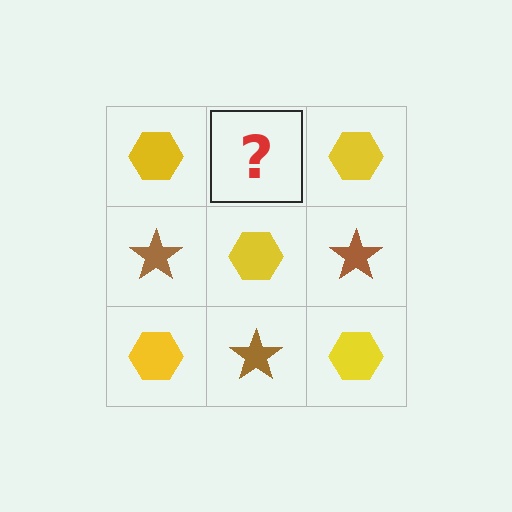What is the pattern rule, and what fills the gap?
The rule is that it alternates yellow hexagon and brown star in a checkerboard pattern. The gap should be filled with a brown star.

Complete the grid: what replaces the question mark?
The question mark should be replaced with a brown star.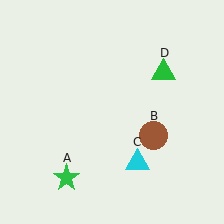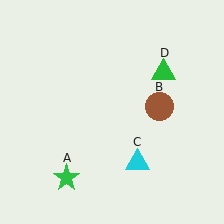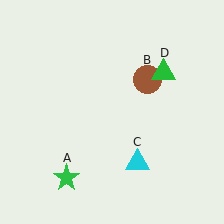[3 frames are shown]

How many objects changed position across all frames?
1 object changed position: brown circle (object B).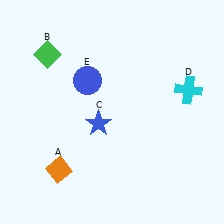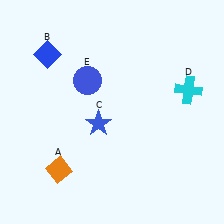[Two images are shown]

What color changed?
The diamond (B) changed from green in Image 1 to blue in Image 2.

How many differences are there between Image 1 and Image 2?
There is 1 difference between the two images.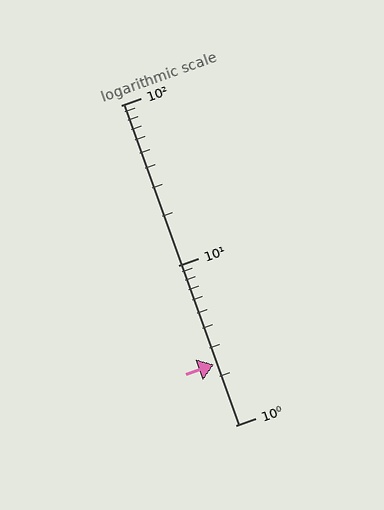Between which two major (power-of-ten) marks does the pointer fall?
The pointer is between 1 and 10.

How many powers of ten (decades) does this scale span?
The scale spans 2 decades, from 1 to 100.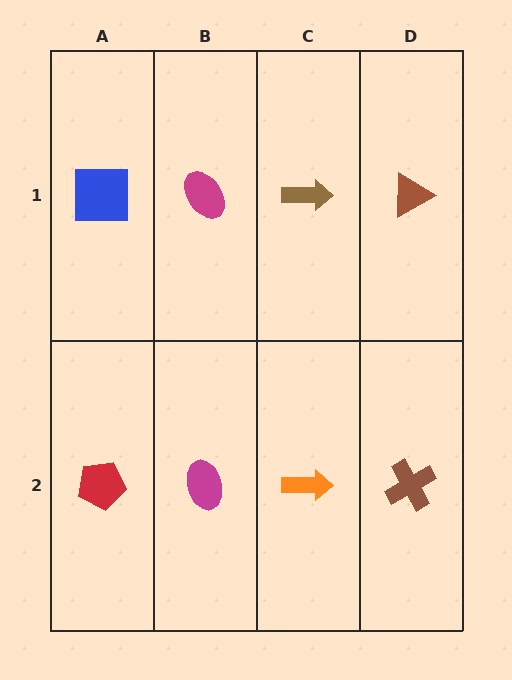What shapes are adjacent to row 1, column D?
A brown cross (row 2, column D), a brown arrow (row 1, column C).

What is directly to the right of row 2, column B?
An orange arrow.